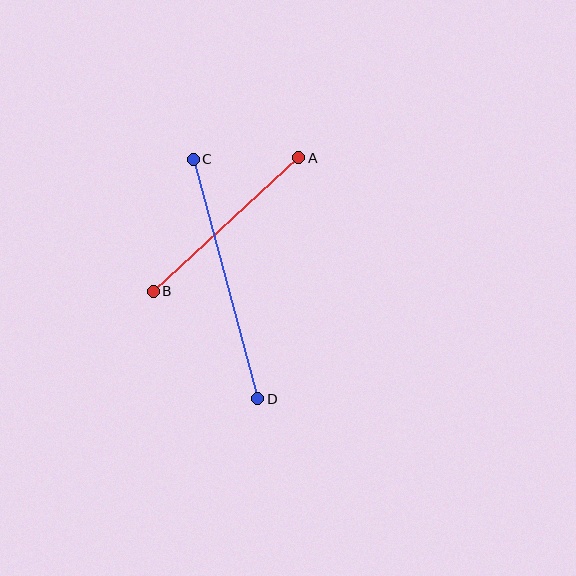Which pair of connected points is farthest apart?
Points C and D are farthest apart.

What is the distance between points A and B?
The distance is approximately 198 pixels.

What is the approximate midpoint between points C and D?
The midpoint is at approximately (226, 279) pixels.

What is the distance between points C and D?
The distance is approximately 248 pixels.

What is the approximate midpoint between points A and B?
The midpoint is at approximately (226, 225) pixels.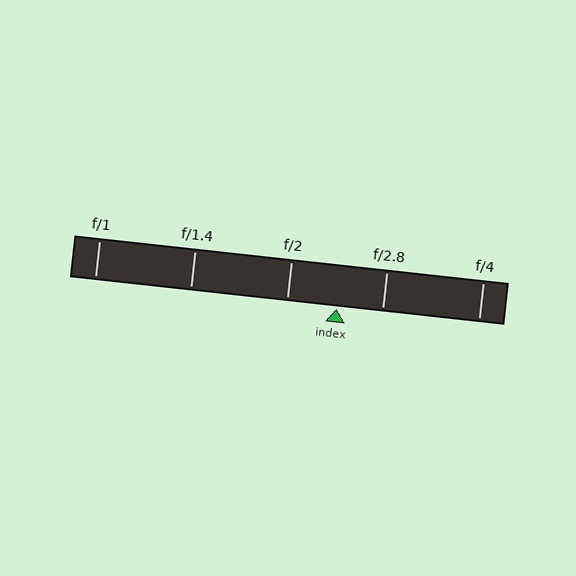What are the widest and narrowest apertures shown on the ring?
The widest aperture shown is f/1 and the narrowest is f/4.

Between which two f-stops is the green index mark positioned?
The index mark is between f/2 and f/2.8.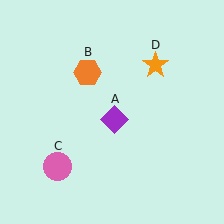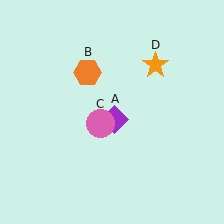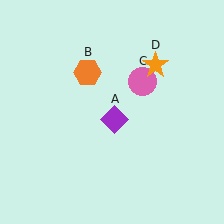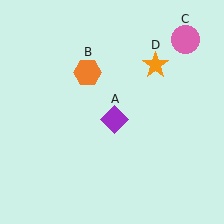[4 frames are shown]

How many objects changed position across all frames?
1 object changed position: pink circle (object C).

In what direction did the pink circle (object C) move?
The pink circle (object C) moved up and to the right.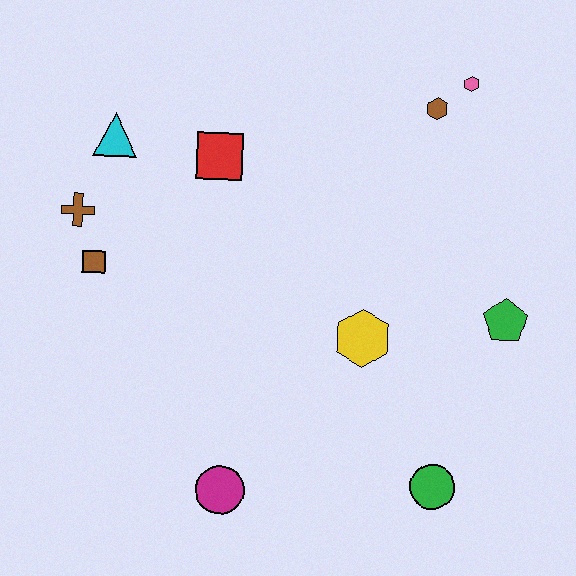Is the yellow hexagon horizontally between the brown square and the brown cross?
No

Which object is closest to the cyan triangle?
The brown cross is closest to the cyan triangle.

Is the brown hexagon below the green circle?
No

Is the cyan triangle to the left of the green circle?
Yes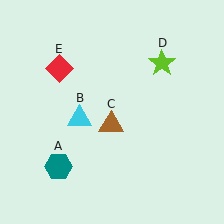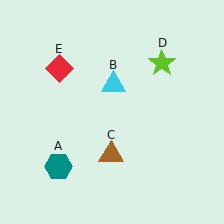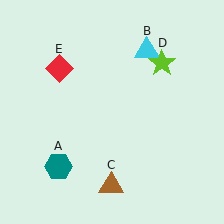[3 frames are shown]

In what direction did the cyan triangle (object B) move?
The cyan triangle (object B) moved up and to the right.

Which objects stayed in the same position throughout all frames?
Teal hexagon (object A) and lime star (object D) and red diamond (object E) remained stationary.